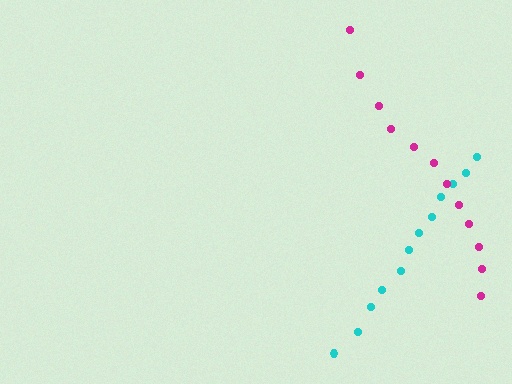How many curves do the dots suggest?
There are 2 distinct paths.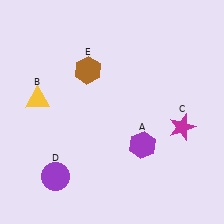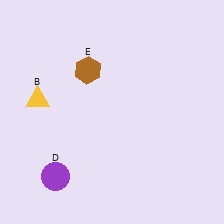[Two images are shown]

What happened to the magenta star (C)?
The magenta star (C) was removed in Image 2. It was in the bottom-right area of Image 1.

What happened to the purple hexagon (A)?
The purple hexagon (A) was removed in Image 2. It was in the bottom-right area of Image 1.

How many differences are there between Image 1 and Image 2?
There are 2 differences between the two images.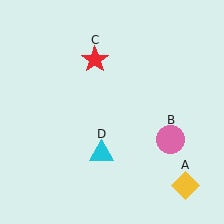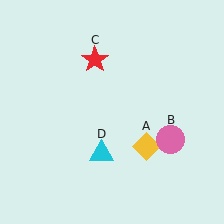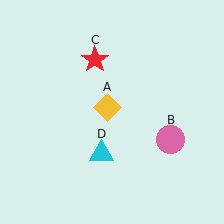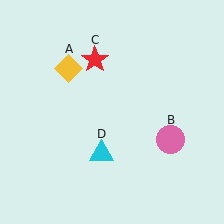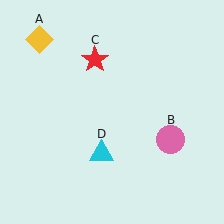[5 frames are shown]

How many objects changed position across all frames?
1 object changed position: yellow diamond (object A).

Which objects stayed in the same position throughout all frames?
Pink circle (object B) and red star (object C) and cyan triangle (object D) remained stationary.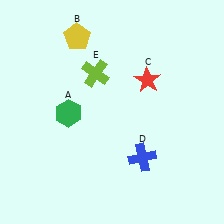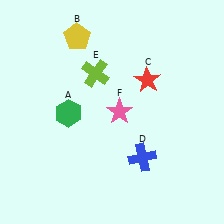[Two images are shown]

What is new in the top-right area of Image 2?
A pink star (F) was added in the top-right area of Image 2.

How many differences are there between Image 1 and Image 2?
There is 1 difference between the two images.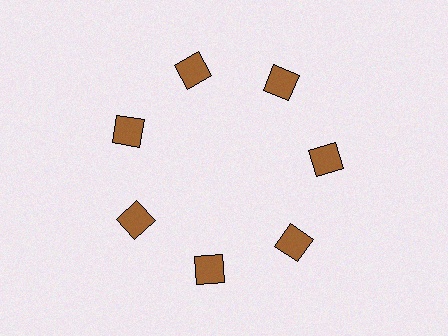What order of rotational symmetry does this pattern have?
This pattern has 7-fold rotational symmetry.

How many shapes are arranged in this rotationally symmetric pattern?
There are 7 shapes, arranged in 7 groups of 1.